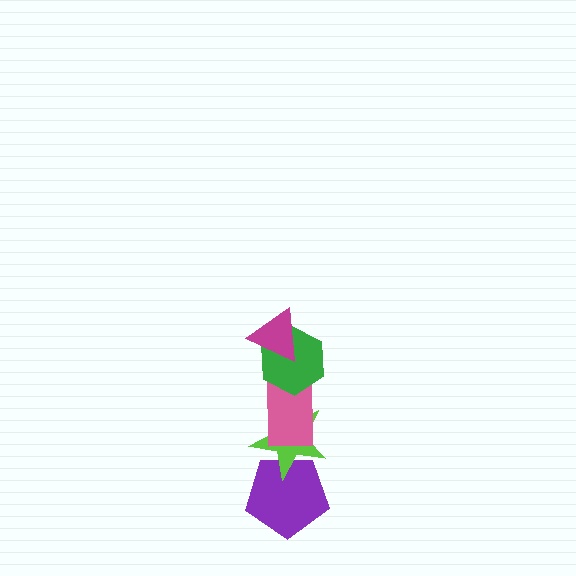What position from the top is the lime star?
The lime star is 4th from the top.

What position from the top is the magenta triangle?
The magenta triangle is 1st from the top.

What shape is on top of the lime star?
The pink rectangle is on top of the lime star.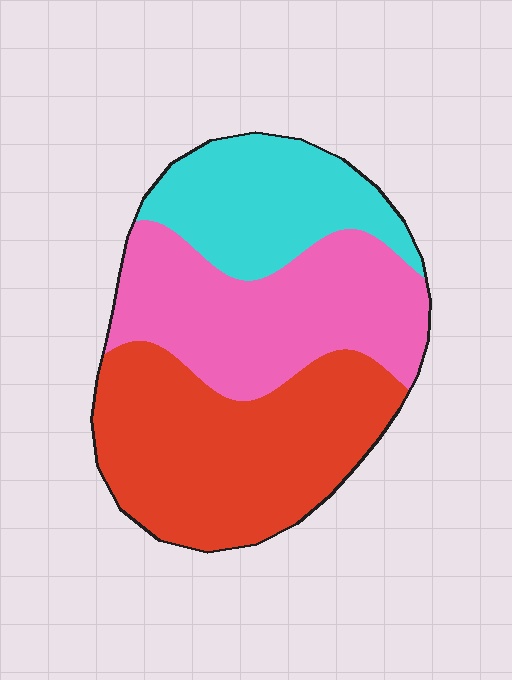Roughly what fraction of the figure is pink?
Pink takes up about one third (1/3) of the figure.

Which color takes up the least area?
Cyan, at roughly 25%.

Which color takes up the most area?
Red, at roughly 40%.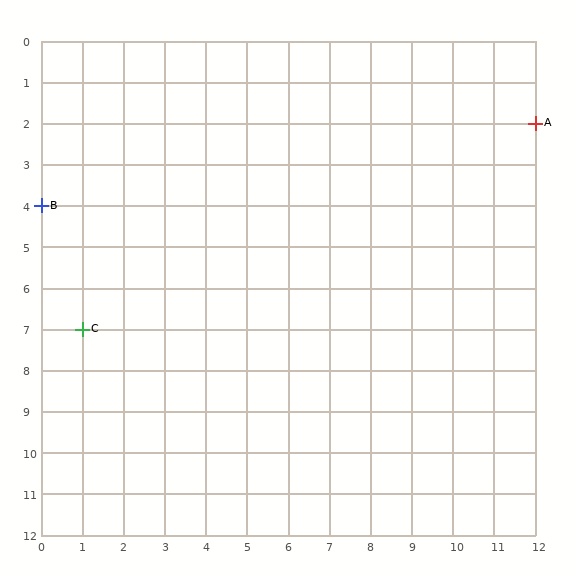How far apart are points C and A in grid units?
Points C and A are 11 columns and 5 rows apart (about 12.1 grid units diagonally).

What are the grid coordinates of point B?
Point B is at grid coordinates (0, 4).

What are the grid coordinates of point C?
Point C is at grid coordinates (1, 7).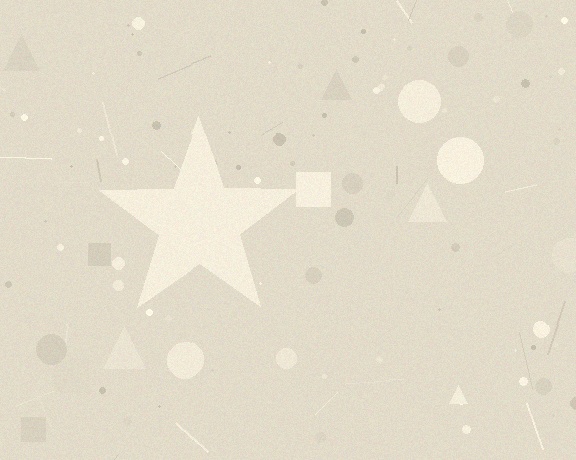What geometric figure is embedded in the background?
A star is embedded in the background.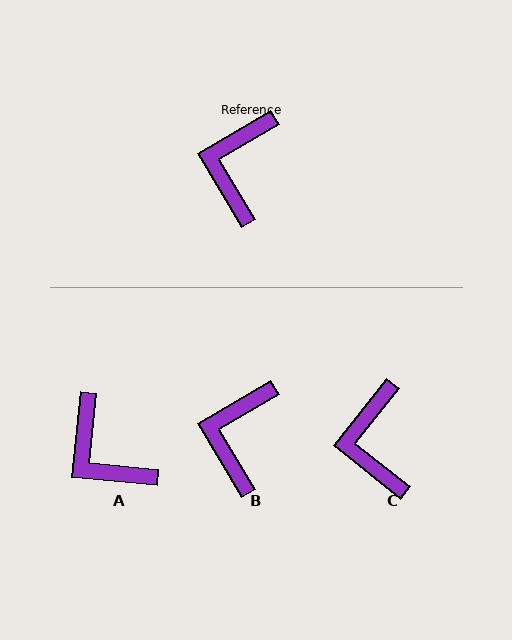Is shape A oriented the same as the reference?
No, it is off by about 54 degrees.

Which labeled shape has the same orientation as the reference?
B.